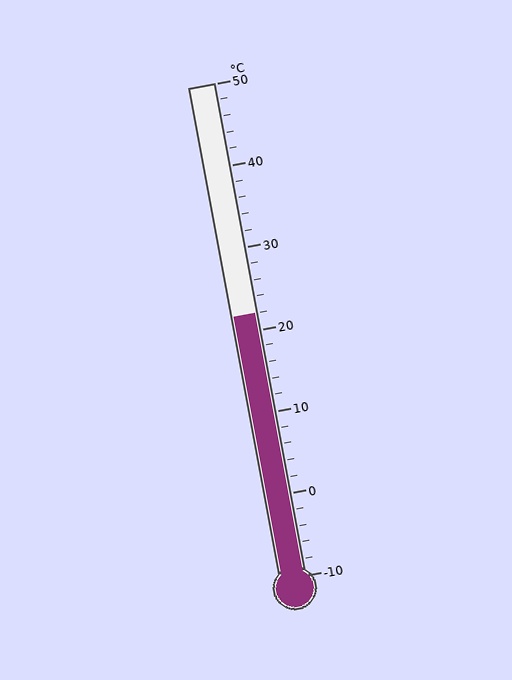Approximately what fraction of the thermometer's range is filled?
The thermometer is filled to approximately 55% of its range.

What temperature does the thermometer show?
The thermometer shows approximately 22°C.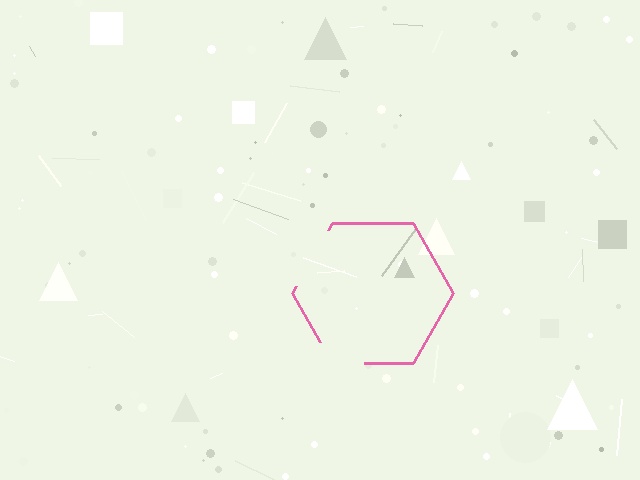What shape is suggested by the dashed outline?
The dashed outline suggests a hexagon.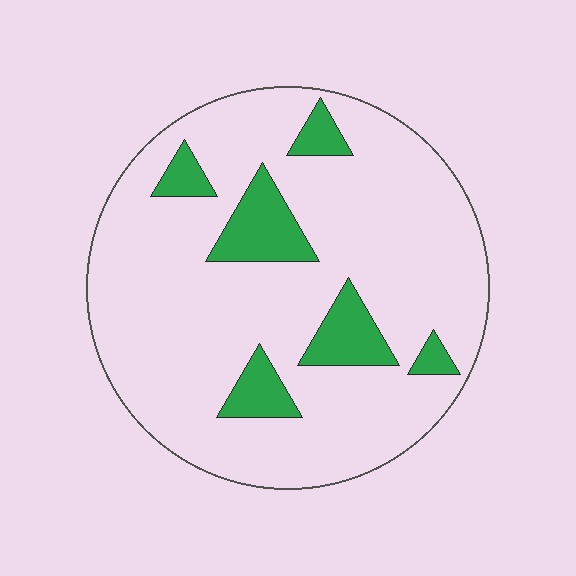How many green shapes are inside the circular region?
6.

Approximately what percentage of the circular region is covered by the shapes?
Approximately 15%.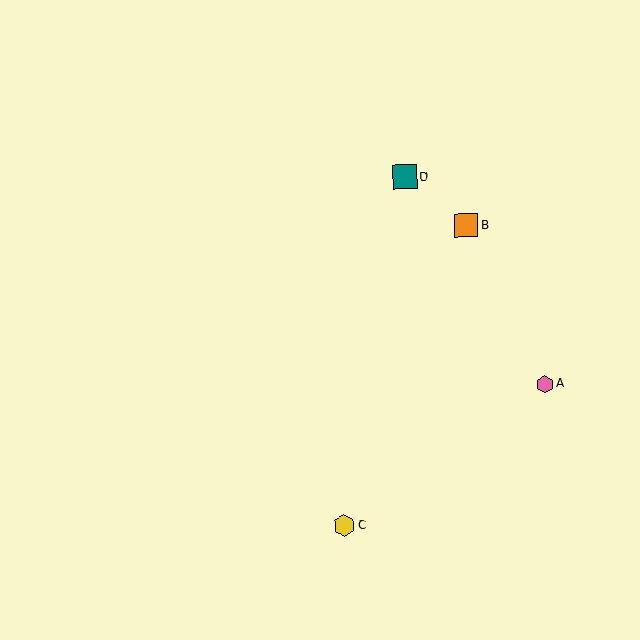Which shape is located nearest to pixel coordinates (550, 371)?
The pink hexagon (labeled A) at (545, 384) is nearest to that location.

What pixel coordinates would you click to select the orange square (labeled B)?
Click at (466, 225) to select the orange square B.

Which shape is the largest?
The teal square (labeled D) is the largest.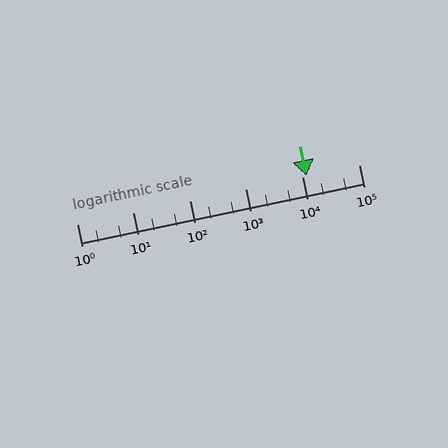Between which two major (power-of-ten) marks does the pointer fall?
The pointer is between 10000 and 100000.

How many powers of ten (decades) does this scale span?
The scale spans 5 decades, from 1 to 100000.